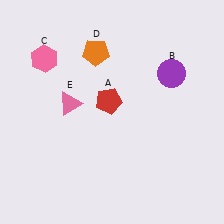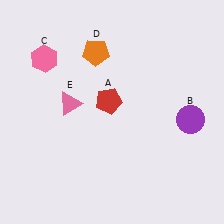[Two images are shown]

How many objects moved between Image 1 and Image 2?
1 object moved between the two images.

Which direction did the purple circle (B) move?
The purple circle (B) moved down.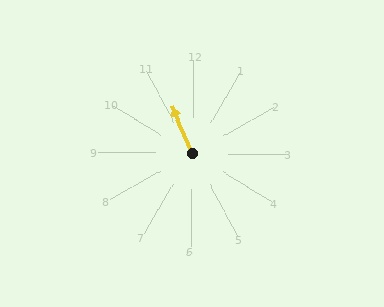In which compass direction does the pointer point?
Northwest.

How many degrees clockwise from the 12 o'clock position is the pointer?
Approximately 336 degrees.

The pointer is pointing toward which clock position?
Roughly 11 o'clock.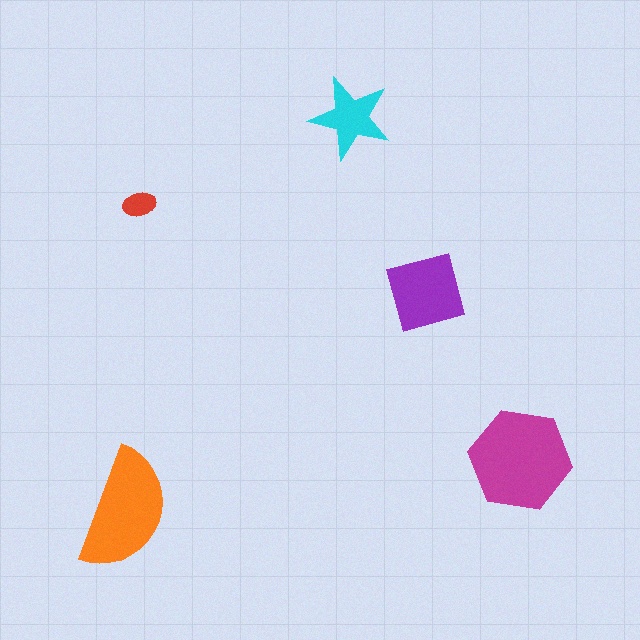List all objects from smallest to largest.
The red ellipse, the cyan star, the purple square, the orange semicircle, the magenta hexagon.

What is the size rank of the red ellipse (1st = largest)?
5th.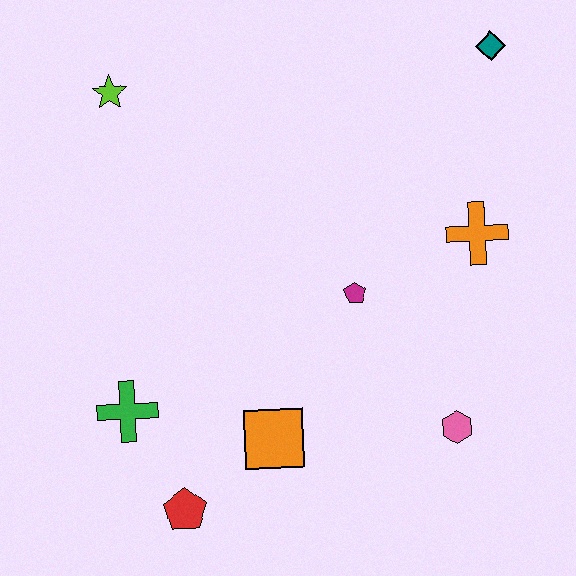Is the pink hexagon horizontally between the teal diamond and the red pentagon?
Yes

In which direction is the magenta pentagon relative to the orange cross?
The magenta pentagon is to the left of the orange cross.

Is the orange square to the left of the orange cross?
Yes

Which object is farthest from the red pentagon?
The teal diamond is farthest from the red pentagon.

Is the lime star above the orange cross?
Yes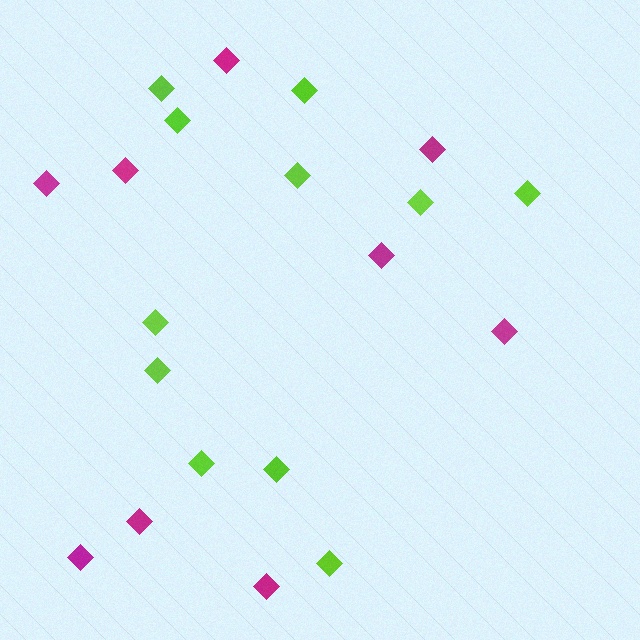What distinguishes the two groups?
There are 2 groups: one group of lime diamonds (11) and one group of magenta diamonds (9).